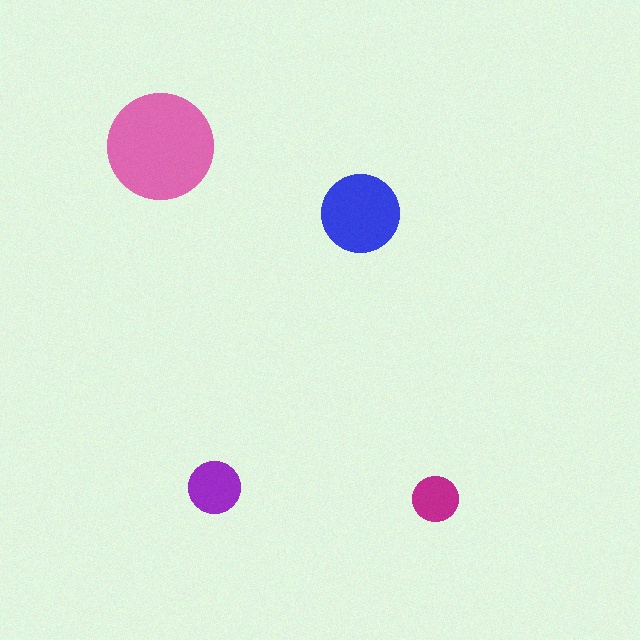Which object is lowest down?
The magenta circle is bottommost.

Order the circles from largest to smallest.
the pink one, the blue one, the purple one, the magenta one.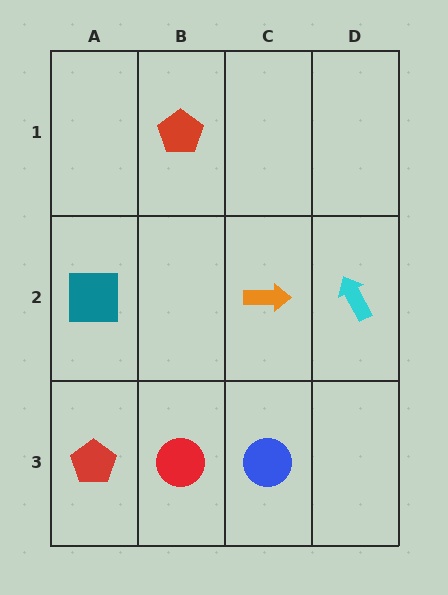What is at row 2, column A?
A teal square.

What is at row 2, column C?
An orange arrow.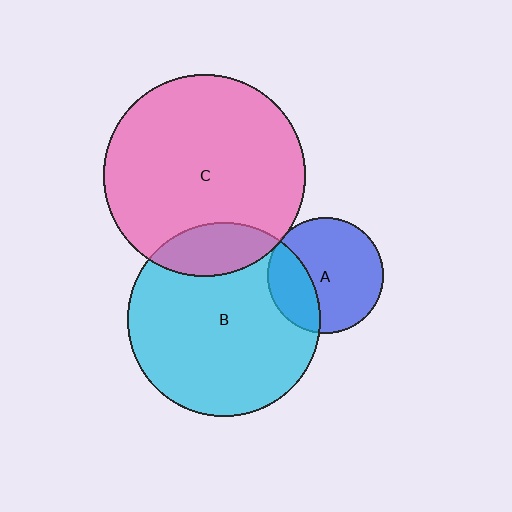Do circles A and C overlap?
Yes.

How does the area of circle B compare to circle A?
Approximately 2.8 times.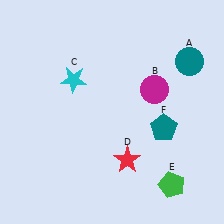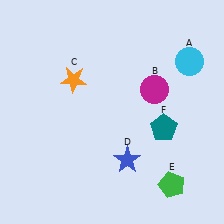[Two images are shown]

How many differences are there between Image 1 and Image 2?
There are 3 differences between the two images.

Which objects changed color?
A changed from teal to cyan. C changed from cyan to orange. D changed from red to blue.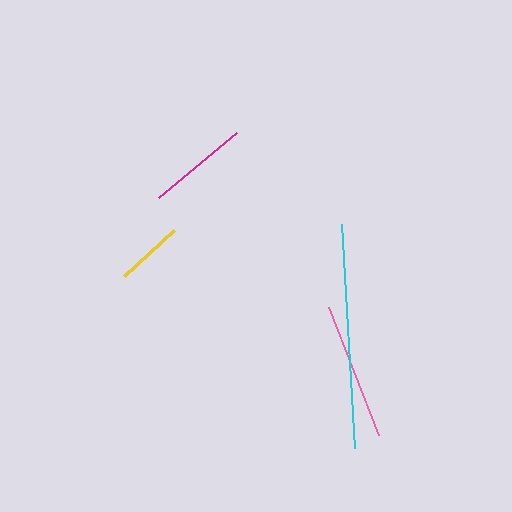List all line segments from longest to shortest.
From longest to shortest: cyan, pink, magenta, yellow.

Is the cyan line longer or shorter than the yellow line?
The cyan line is longer than the yellow line.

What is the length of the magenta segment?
The magenta segment is approximately 101 pixels long.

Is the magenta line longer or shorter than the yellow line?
The magenta line is longer than the yellow line.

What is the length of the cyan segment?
The cyan segment is approximately 224 pixels long.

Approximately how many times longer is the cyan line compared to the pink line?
The cyan line is approximately 1.6 times the length of the pink line.